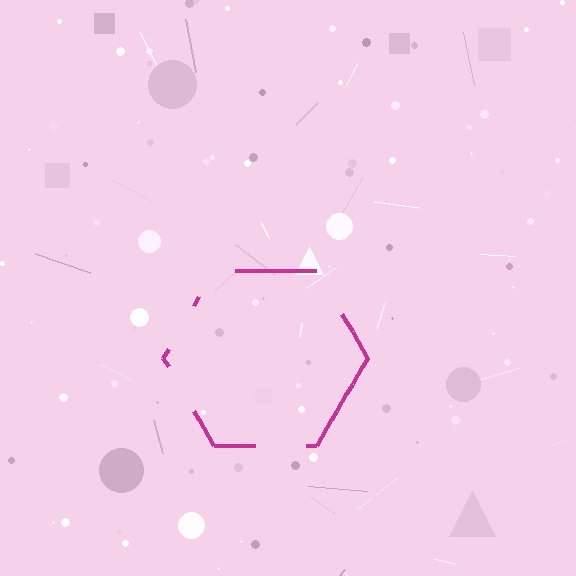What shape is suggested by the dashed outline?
The dashed outline suggests a hexagon.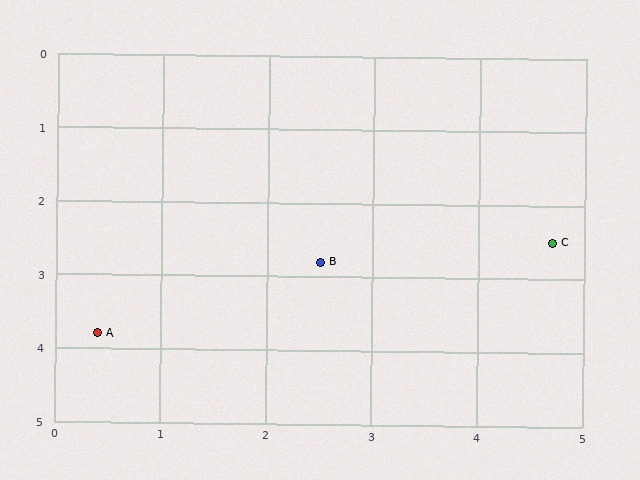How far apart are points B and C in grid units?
Points B and C are about 2.2 grid units apart.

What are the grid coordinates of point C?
Point C is at approximately (4.7, 2.5).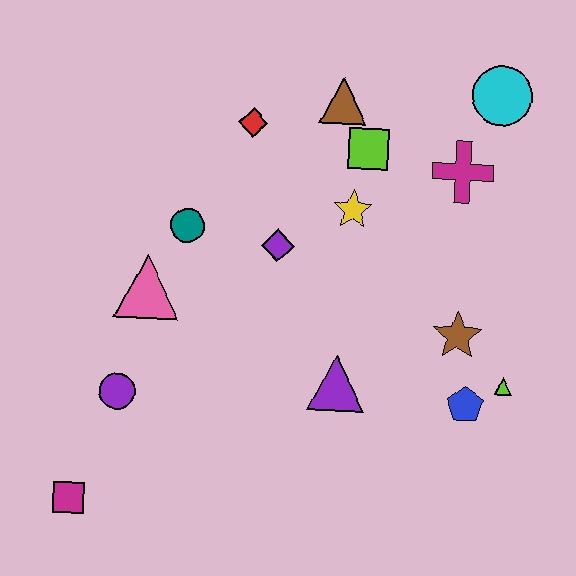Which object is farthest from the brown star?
The magenta square is farthest from the brown star.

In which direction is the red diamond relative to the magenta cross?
The red diamond is to the left of the magenta cross.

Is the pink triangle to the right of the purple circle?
Yes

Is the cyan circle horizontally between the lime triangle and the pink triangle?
Yes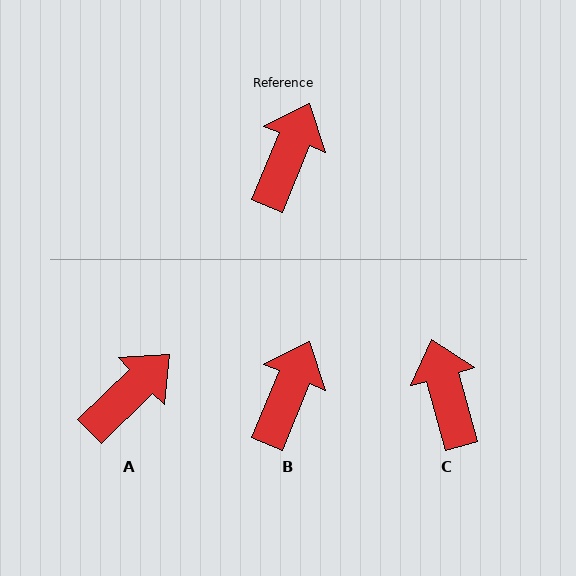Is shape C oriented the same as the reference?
No, it is off by about 38 degrees.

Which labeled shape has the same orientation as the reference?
B.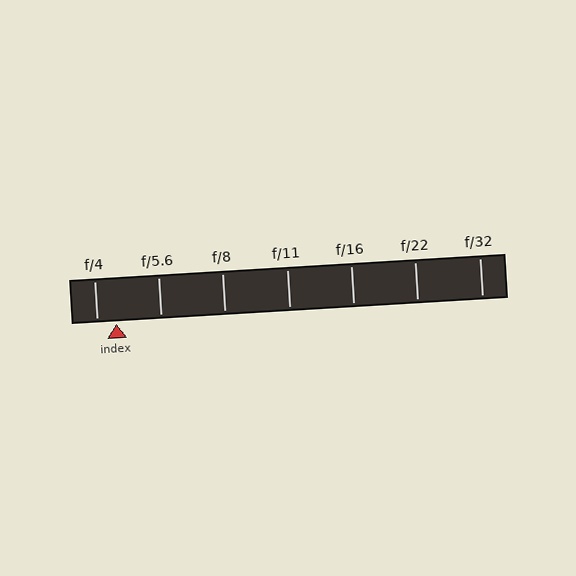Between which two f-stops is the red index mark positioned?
The index mark is between f/4 and f/5.6.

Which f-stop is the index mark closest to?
The index mark is closest to f/4.